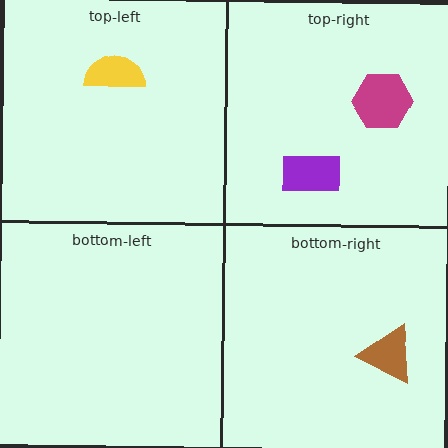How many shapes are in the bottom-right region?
1.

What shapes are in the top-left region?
The yellow semicircle.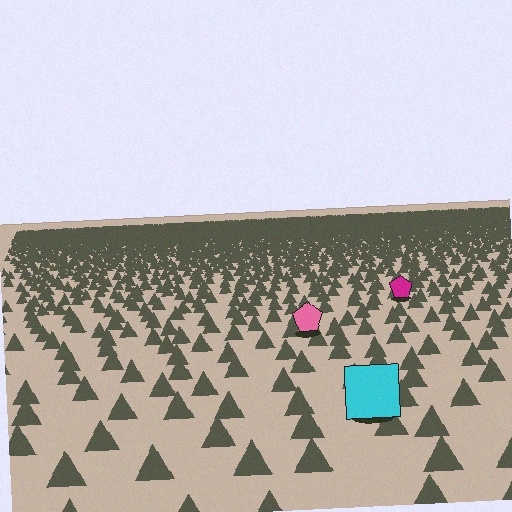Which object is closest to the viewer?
The cyan square is closest. The texture marks near it are larger and more spread out.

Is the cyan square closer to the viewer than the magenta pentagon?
Yes. The cyan square is closer — you can tell from the texture gradient: the ground texture is coarser near it.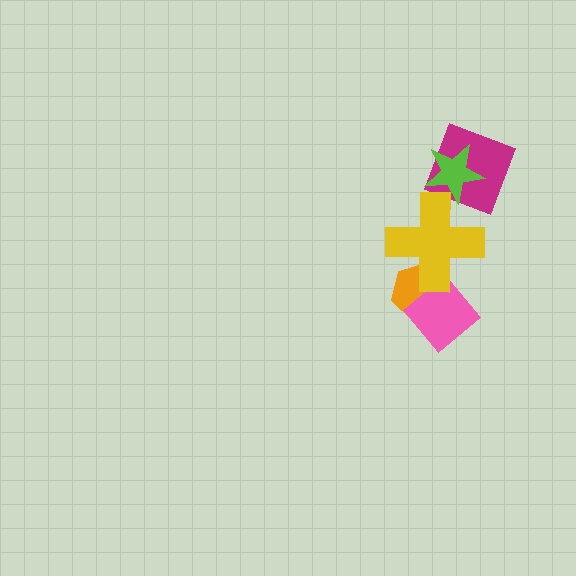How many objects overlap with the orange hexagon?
2 objects overlap with the orange hexagon.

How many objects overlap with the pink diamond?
1 object overlaps with the pink diamond.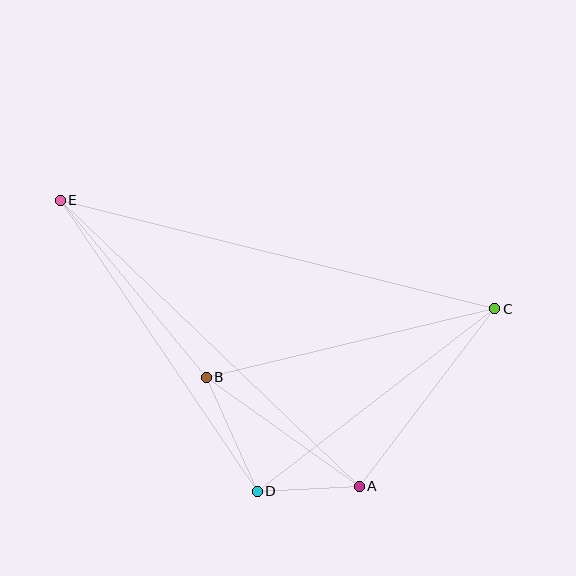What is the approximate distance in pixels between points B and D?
The distance between B and D is approximately 125 pixels.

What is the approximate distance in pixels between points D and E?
The distance between D and E is approximately 351 pixels.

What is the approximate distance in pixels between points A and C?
The distance between A and C is approximately 223 pixels.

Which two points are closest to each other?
Points A and D are closest to each other.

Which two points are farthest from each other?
Points C and E are farthest from each other.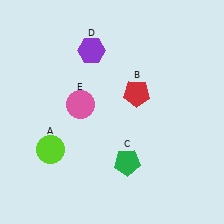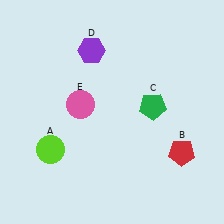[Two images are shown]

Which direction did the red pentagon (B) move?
The red pentagon (B) moved down.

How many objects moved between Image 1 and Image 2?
2 objects moved between the two images.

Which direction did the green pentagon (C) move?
The green pentagon (C) moved up.